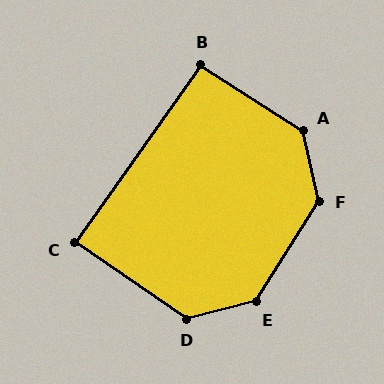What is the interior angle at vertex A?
Approximately 135 degrees (obtuse).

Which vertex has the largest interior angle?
E, at approximately 136 degrees.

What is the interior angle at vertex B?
Approximately 93 degrees (approximately right).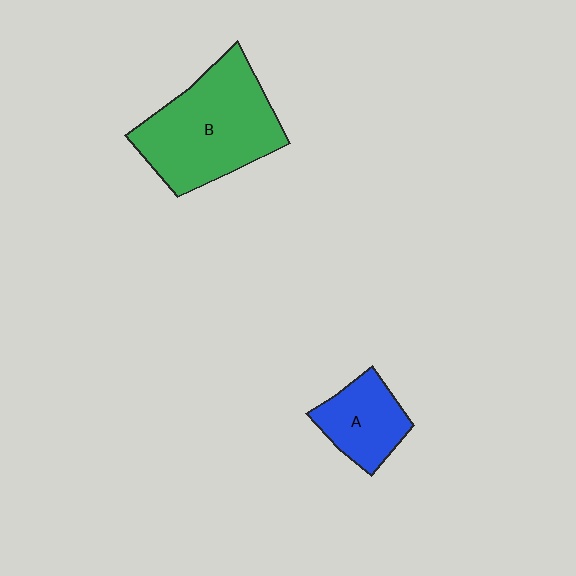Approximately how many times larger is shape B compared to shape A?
Approximately 2.1 times.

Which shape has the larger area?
Shape B (green).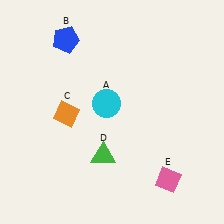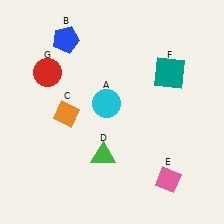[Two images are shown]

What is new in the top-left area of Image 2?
A red circle (G) was added in the top-left area of Image 2.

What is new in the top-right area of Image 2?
A teal square (F) was added in the top-right area of Image 2.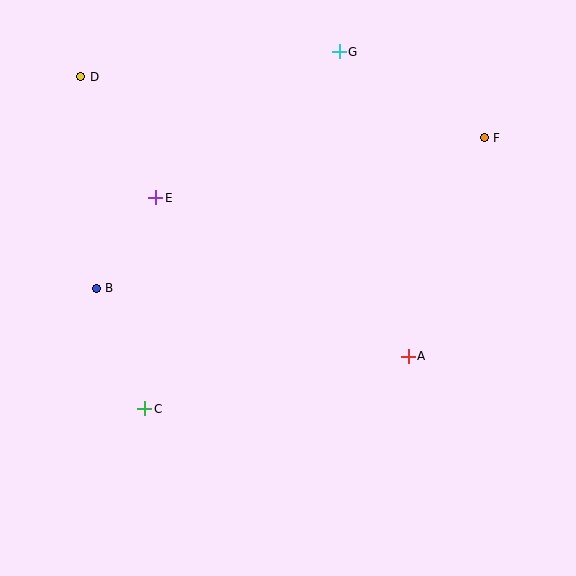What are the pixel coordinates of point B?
Point B is at (96, 288).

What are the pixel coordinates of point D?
Point D is at (81, 77).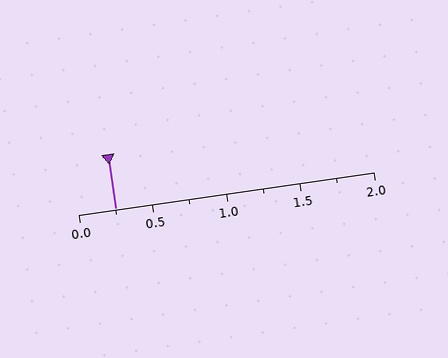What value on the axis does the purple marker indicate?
The marker indicates approximately 0.25.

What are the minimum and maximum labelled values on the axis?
The axis runs from 0.0 to 2.0.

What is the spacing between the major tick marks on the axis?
The major ticks are spaced 0.5 apart.